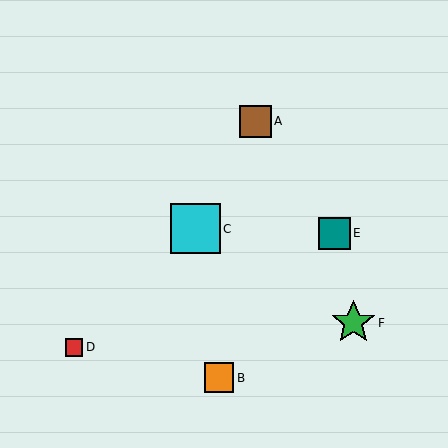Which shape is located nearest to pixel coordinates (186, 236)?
The cyan square (labeled C) at (196, 229) is nearest to that location.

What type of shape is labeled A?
Shape A is a brown square.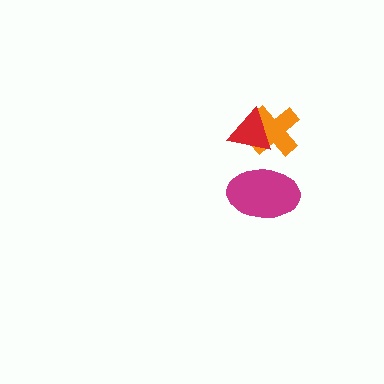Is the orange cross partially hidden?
Yes, it is partially covered by another shape.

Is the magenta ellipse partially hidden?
No, no other shape covers it.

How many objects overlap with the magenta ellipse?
0 objects overlap with the magenta ellipse.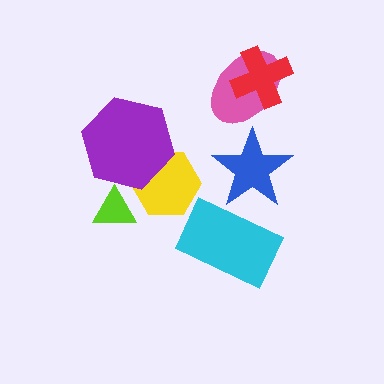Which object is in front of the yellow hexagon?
The purple hexagon is in front of the yellow hexagon.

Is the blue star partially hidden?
No, no other shape covers it.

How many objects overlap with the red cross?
1 object overlaps with the red cross.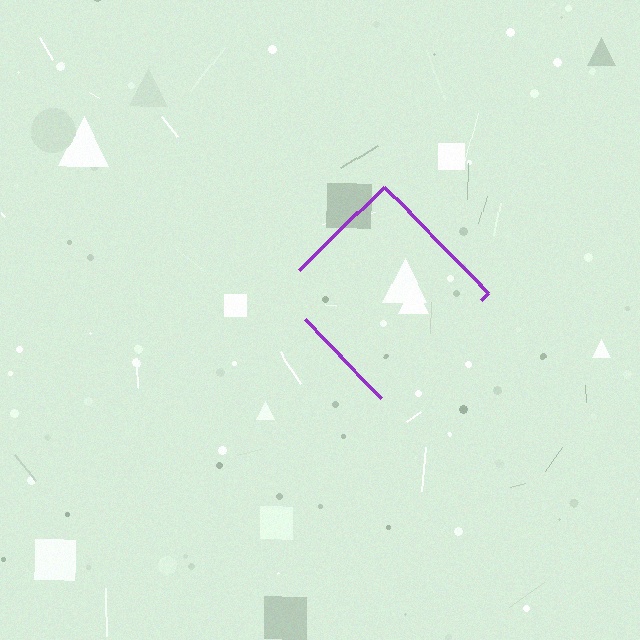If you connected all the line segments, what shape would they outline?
They would outline a diamond.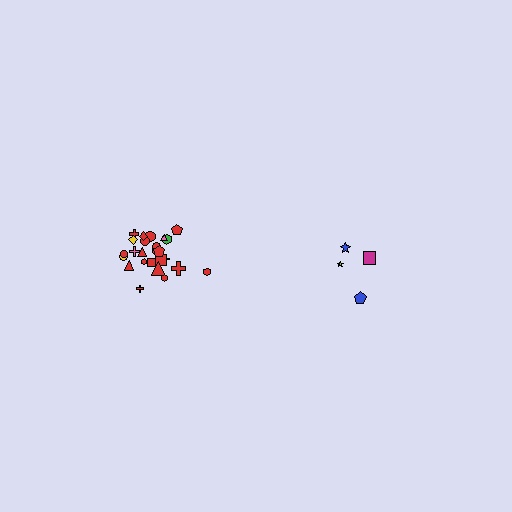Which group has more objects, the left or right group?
The left group.